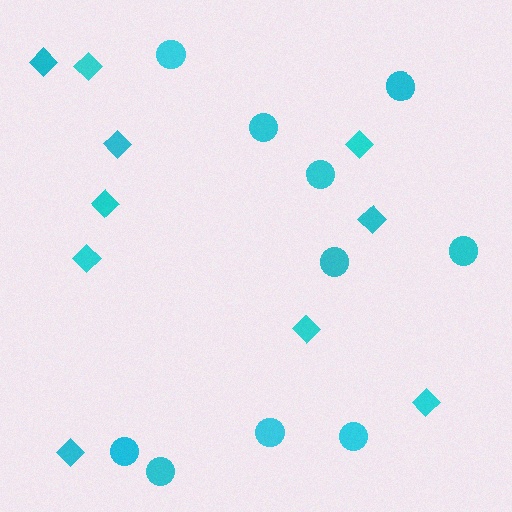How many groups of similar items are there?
There are 2 groups: one group of diamonds (10) and one group of circles (10).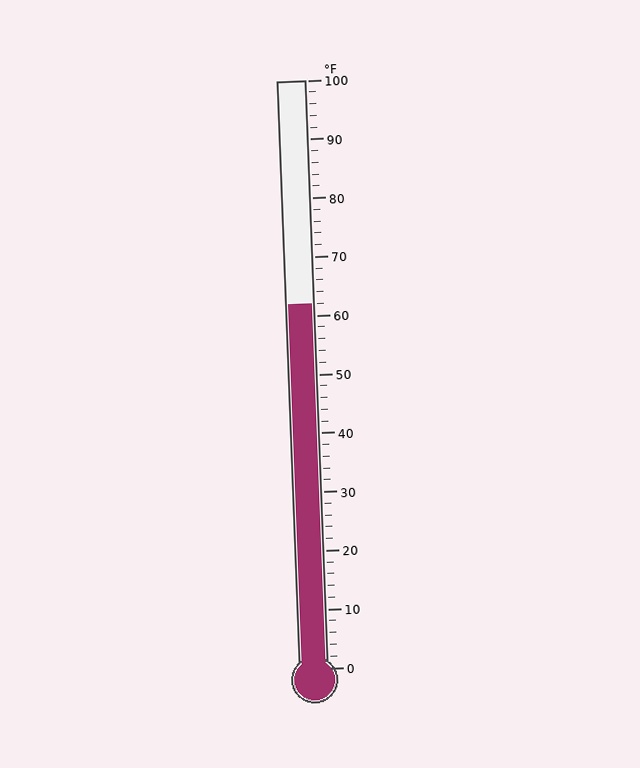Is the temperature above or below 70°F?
The temperature is below 70°F.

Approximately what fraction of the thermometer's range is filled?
The thermometer is filled to approximately 60% of its range.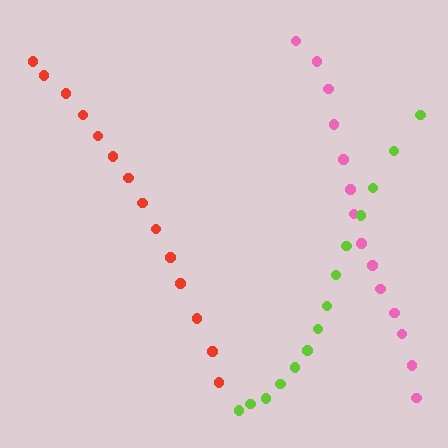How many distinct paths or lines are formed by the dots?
There are 3 distinct paths.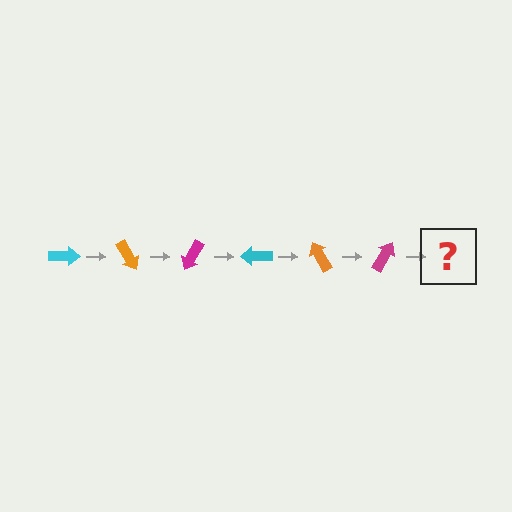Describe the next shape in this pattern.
It should be a cyan arrow, rotated 360 degrees from the start.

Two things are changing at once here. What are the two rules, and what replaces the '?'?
The two rules are that it rotates 60 degrees each step and the color cycles through cyan, orange, and magenta. The '?' should be a cyan arrow, rotated 360 degrees from the start.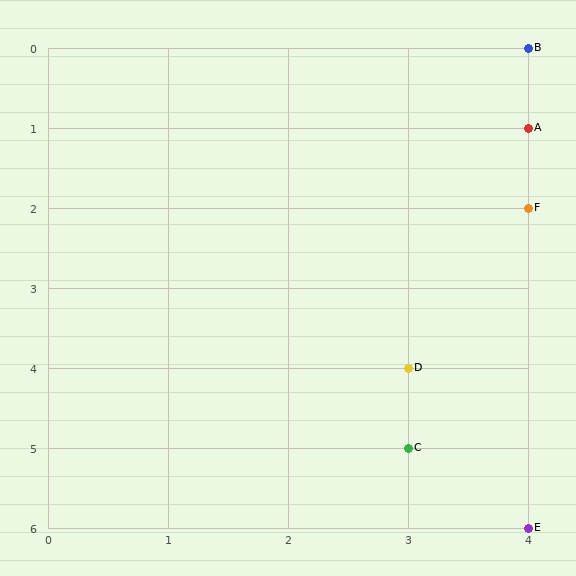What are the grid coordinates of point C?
Point C is at grid coordinates (3, 5).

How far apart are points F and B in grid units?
Points F and B are 2 rows apart.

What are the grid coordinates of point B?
Point B is at grid coordinates (4, 0).